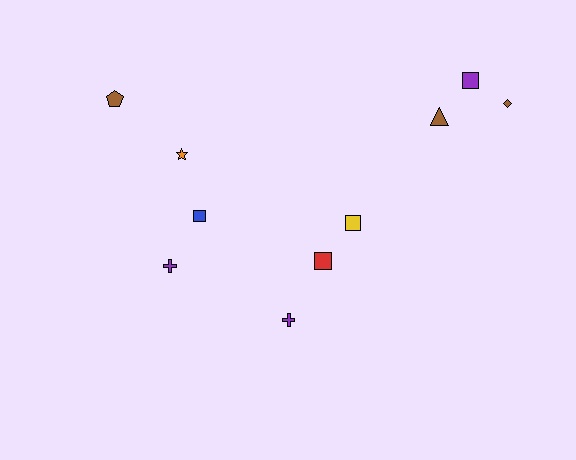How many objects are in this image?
There are 10 objects.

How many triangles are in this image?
There is 1 triangle.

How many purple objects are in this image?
There are 3 purple objects.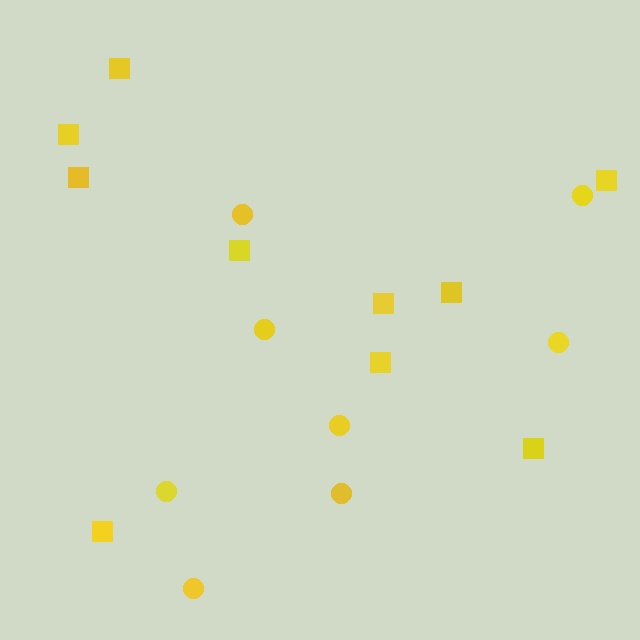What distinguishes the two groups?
There are 2 groups: one group of circles (8) and one group of squares (10).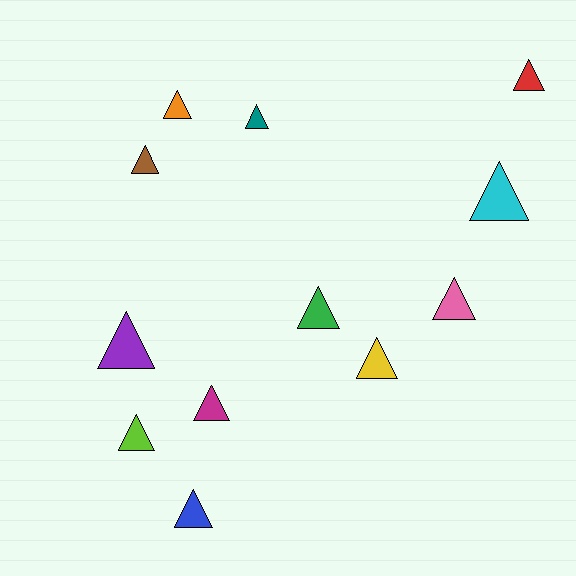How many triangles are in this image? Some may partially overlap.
There are 12 triangles.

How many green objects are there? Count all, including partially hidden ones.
There is 1 green object.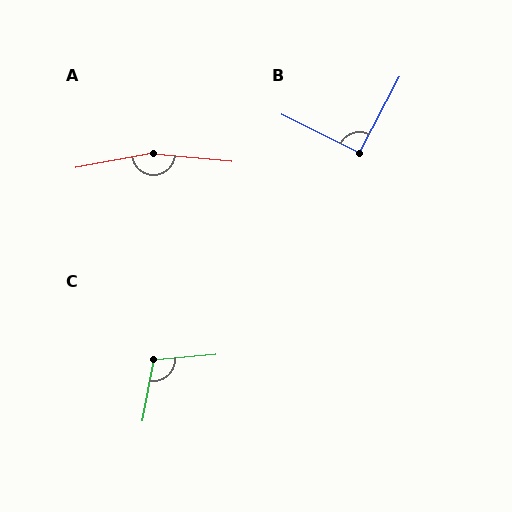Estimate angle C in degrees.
Approximately 106 degrees.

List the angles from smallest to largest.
B (92°), C (106°), A (164°).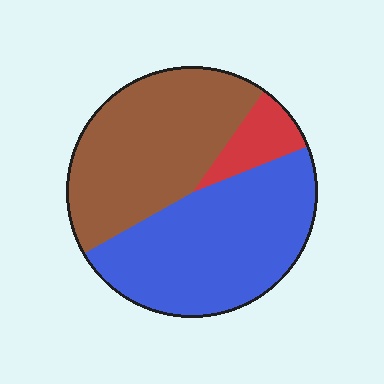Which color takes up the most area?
Blue, at roughly 50%.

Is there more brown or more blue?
Blue.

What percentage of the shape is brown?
Brown takes up about two fifths (2/5) of the shape.